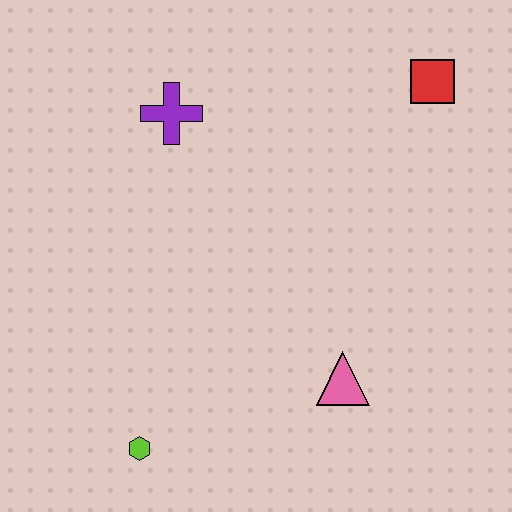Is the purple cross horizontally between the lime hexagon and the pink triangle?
Yes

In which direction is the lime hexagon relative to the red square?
The lime hexagon is below the red square.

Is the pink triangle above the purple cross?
No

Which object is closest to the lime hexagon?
The pink triangle is closest to the lime hexagon.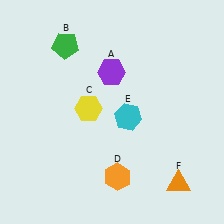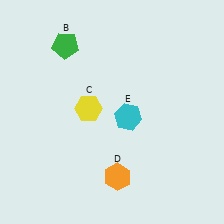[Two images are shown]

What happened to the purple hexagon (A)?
The purple hexagon (A) was removed in Image 2. It was in the top-left area of Image 1.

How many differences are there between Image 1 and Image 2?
There are 2 differences between the two images.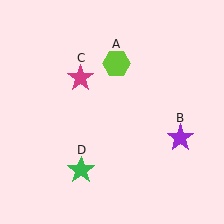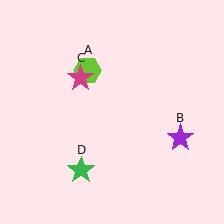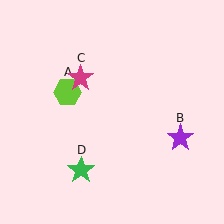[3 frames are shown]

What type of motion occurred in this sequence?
The lime hexagon (object A) rotated counterclockwise around the center of the scene.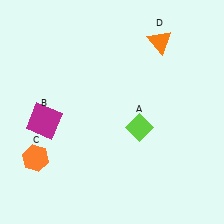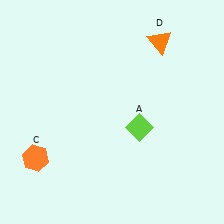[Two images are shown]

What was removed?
The magenta square (B) was removed in Image 2.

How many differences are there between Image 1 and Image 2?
There is 1 difference between the two images.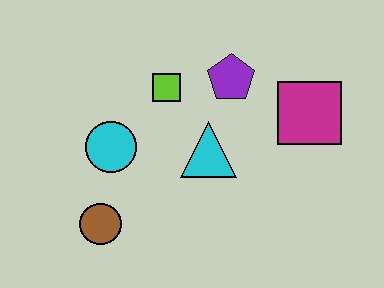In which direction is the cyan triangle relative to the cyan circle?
The cyan triangle is to the right of the cyan circle.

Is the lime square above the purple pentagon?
No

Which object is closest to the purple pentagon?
The lime square is closest to the purple pentagon.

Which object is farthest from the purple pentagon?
The brown circle is farthest from the purple pentagon.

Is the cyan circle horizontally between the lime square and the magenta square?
No